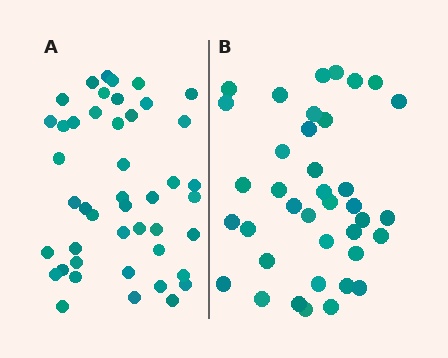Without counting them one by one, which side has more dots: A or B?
Region A (the left region) has more dots.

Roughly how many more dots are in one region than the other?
Region A has roughly 8 or so more dots than region B.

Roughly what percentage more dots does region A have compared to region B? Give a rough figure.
About 20% more.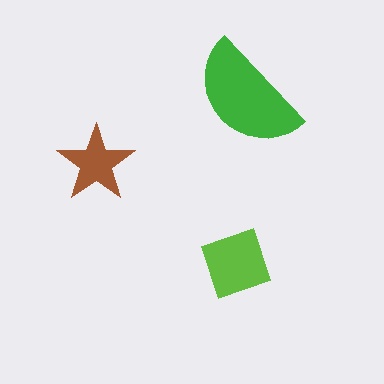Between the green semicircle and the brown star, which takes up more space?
The green semicircle.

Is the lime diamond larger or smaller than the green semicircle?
Smaller.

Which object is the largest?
The green semicircle.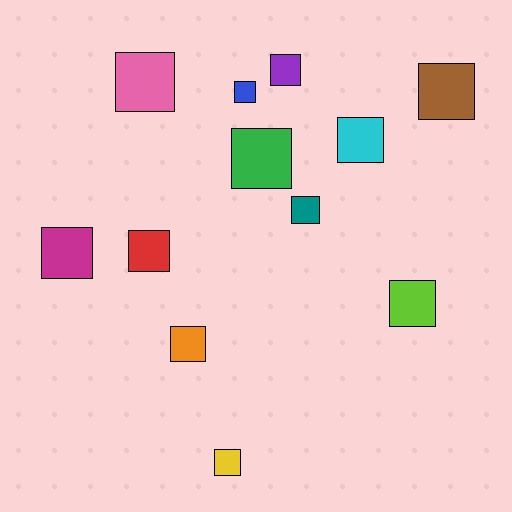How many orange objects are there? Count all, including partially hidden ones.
There is 1 orange object.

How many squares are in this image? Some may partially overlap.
There are 12 squares.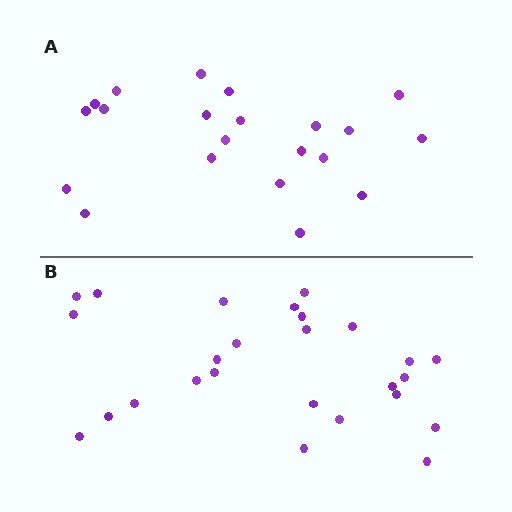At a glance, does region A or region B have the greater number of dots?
Region B (the bottom region) has more dots.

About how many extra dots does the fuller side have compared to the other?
Region B has about 5 more dots than region A.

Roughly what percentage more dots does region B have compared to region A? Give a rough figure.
About 25% more.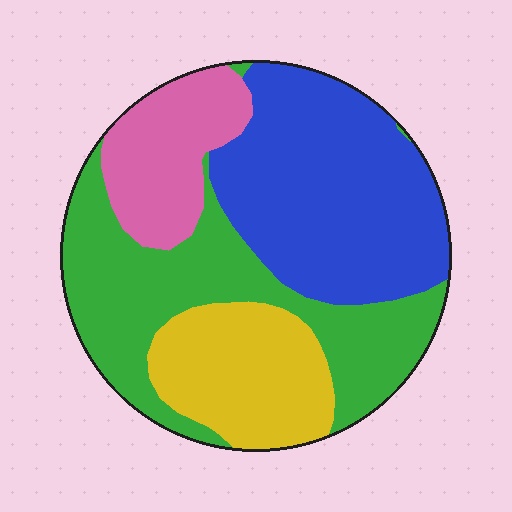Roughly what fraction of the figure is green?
Green takes up between a quarter and a half of the figure.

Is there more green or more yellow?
Green.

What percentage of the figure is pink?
Pink takes up about one sixth (1/6) of the figure.